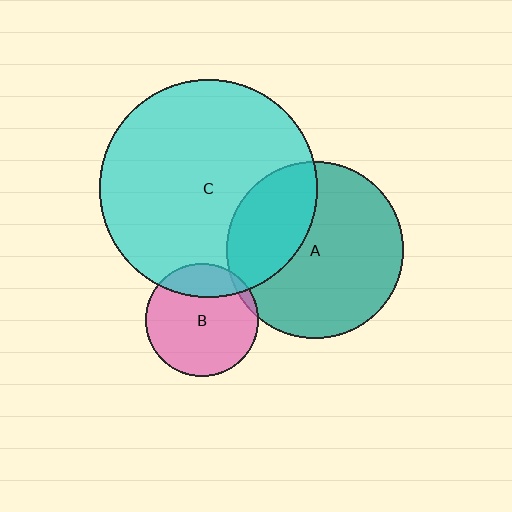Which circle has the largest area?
Circle C (cyan).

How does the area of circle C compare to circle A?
Approximately 1.5 times.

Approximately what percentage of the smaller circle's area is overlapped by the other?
Approximately 30%.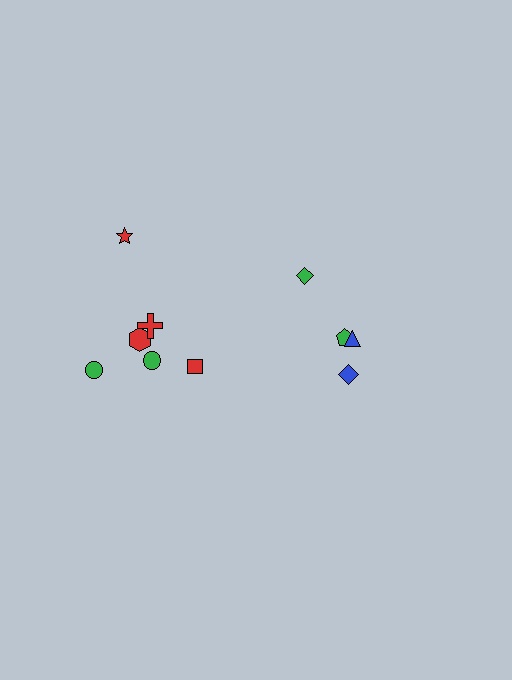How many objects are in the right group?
There are 4 objects.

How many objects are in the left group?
There are 6 objects.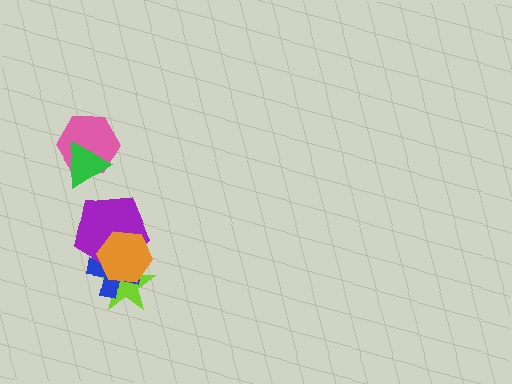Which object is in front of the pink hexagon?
The green triangle is in front of the pink hexagon.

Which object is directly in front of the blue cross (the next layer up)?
The purple pentagon is directly in front of the blue cross.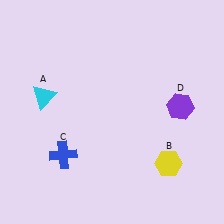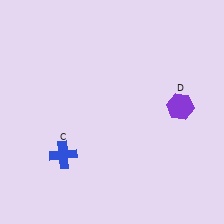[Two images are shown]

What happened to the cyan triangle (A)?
The cyan triangle (A) was removed in Image 2. It was in the top-left area of Image 1.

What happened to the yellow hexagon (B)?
The yellow hexagon (B) was removed in Image 2. It was in the bottom-right area of Image 1.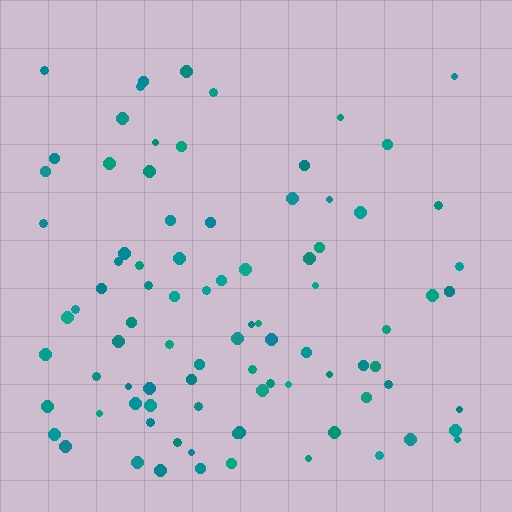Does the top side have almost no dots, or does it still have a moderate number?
Still a moderate number, just noticeably fewer than the bottom.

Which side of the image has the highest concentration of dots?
The bottom.